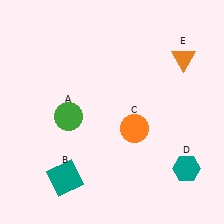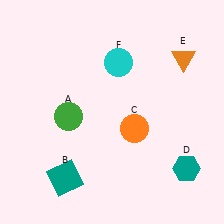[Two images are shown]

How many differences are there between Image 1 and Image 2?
There is 1 difference between the two images.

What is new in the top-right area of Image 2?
A cyan circle (F) was added in the top-right area of Image 2.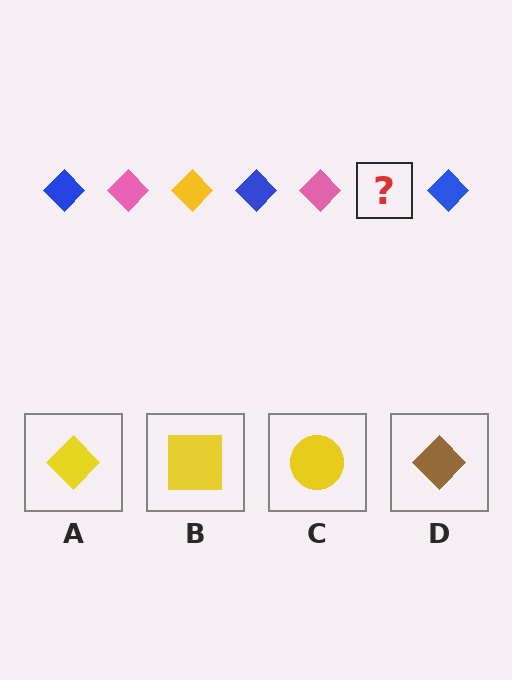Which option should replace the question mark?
Option A.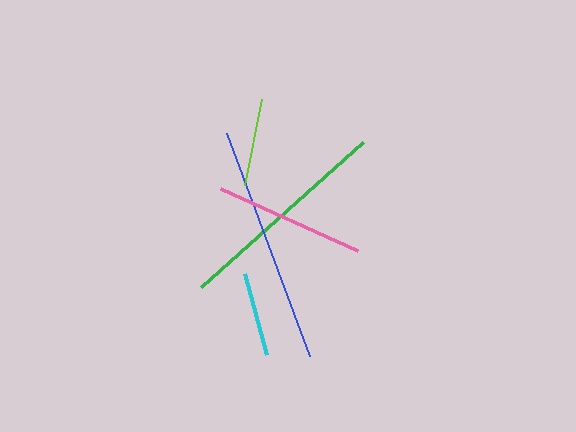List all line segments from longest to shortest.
From longest to shortest: blue, green, pink, lime, cyan.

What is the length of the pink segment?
The pink segment is approximately 150 pixels long.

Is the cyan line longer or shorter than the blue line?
The blue line is longer than the cyan line.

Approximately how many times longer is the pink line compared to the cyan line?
The pink line is approximately 1.8 times the length of the cyan line.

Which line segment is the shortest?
The cyan line is the shortest at approximately 84 pixels.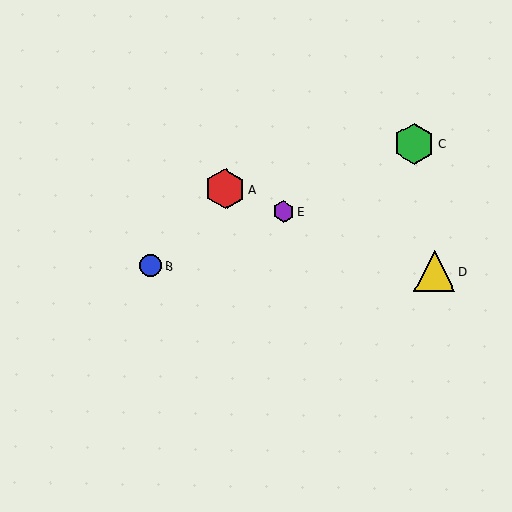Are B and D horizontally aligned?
Yes, both are at y≈266.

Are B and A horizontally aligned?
No, B is at y≈266 and A is at y≈189.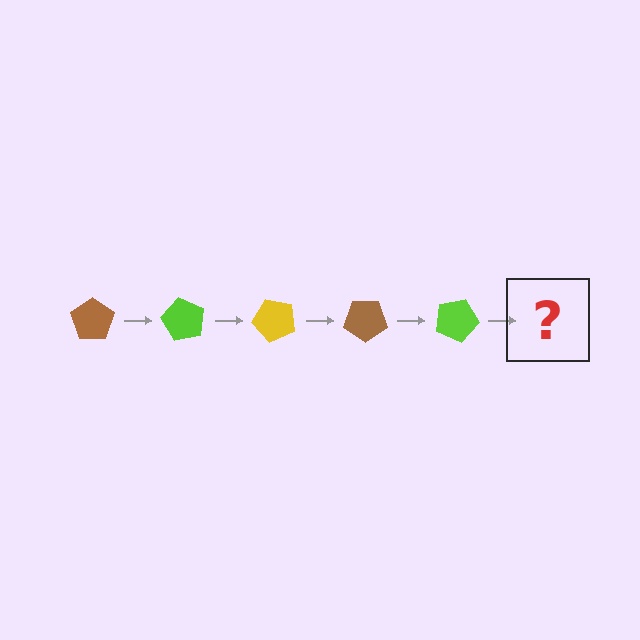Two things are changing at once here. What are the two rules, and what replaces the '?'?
The two rules are that it rotates 60 degrees each step and the color cycles through brown, lime, and yellow. The '?' should be a yellow pentagon, rotated 300 degrees from the start.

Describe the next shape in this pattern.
It should be a yellow pentagon, rotated 300 degrees from the start.